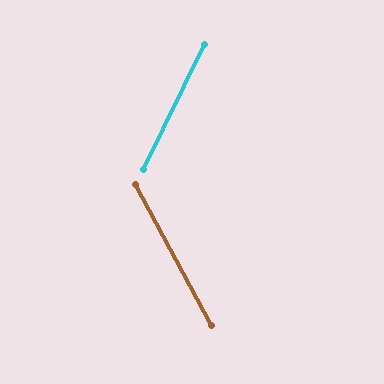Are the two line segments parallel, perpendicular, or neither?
Neither parallel nor perpendicular — they differ by about 54°.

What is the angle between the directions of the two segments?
Approximately 54 degrees.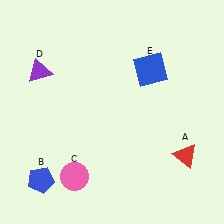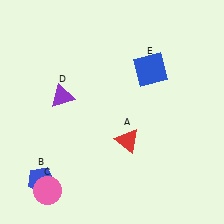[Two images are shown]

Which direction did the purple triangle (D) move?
The purple triangle (D) moved down.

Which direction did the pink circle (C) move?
The pink circle (C) moved left.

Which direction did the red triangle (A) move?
The red triangle (A) moved left.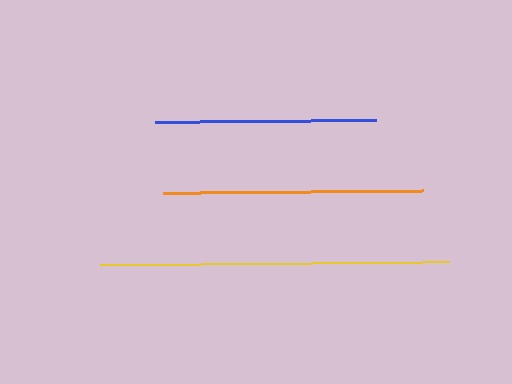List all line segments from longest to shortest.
From longest to shortest: yellow, orange, blue.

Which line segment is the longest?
The yellow line is the longest at approximately 350 pixels.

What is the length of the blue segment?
The blue segment is approximately 221 pixels long.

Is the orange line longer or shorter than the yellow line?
The yellow line is longer than the orange line.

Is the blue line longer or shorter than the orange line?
The orange line is longer than the blue line.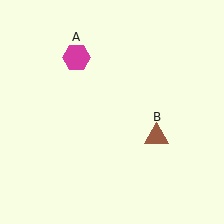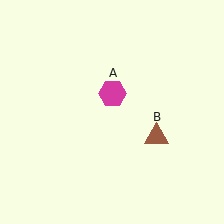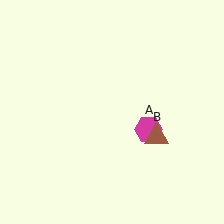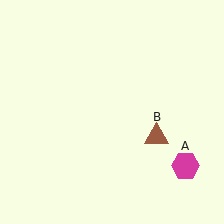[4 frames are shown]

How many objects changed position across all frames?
1 object changed position: magenta hexagon (object A).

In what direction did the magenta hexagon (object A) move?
The magenta hexagon (object A) moved down and to the right.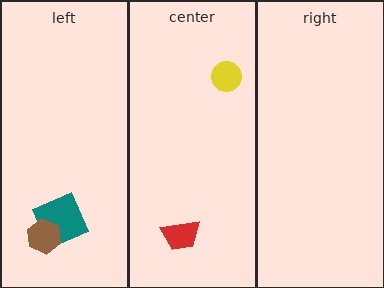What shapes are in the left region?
The teal square, the brown hexagon.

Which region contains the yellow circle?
The center region.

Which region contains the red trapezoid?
The center region.